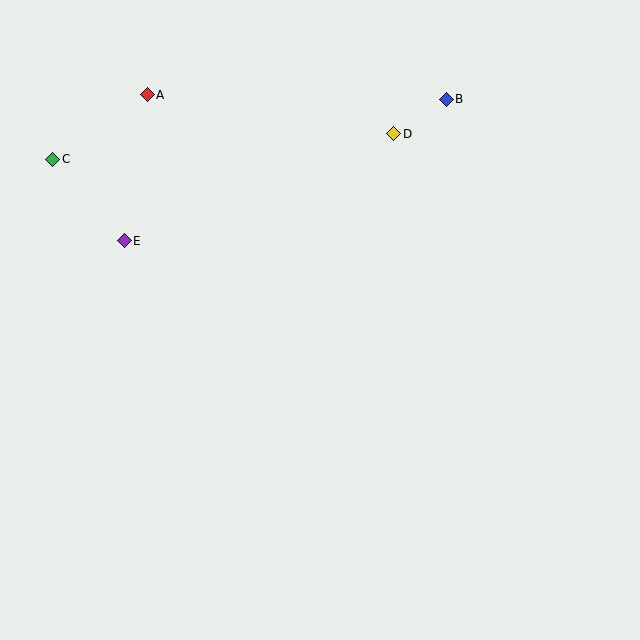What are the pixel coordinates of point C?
Point C is at (53, 159).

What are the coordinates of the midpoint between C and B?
The midpoint between C and B is at (249, 129).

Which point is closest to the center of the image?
Point D at (394, 134) is closest to the center.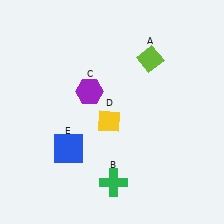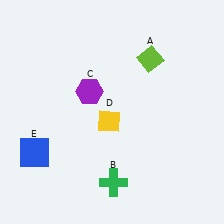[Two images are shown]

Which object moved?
The blue square (E) moved left.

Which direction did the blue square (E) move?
The blue square (E) moved left.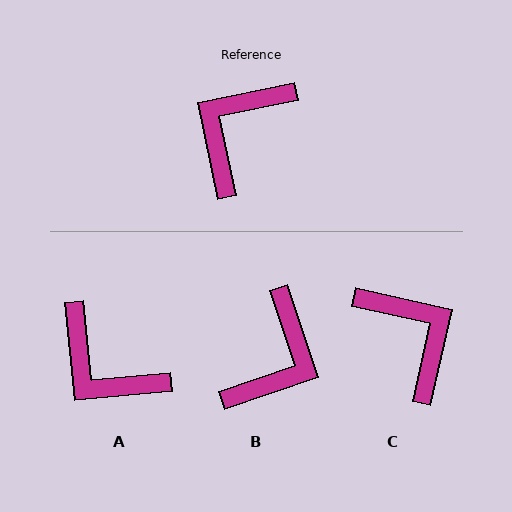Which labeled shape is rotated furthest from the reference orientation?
B, about 173 degrees away.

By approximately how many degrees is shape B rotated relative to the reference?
Approximately 173 degrees clockwise.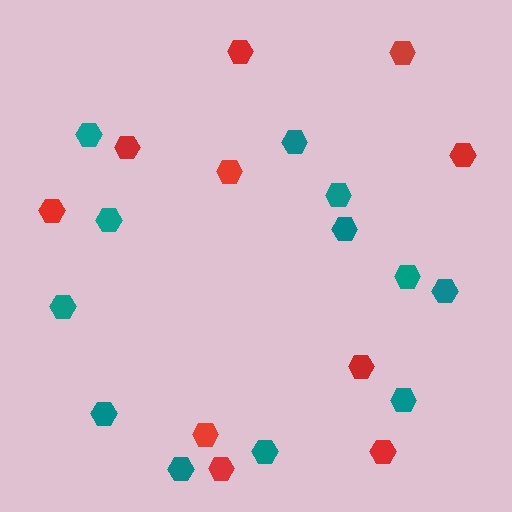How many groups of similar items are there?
There are 2 groups: one group of teal hexagons (12) and one group of red hexagons (10).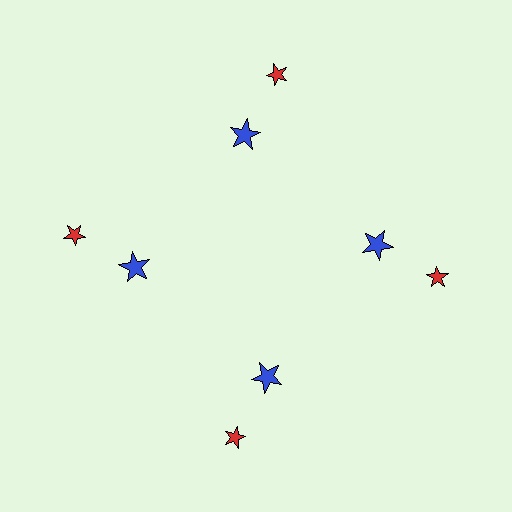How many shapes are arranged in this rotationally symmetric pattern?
There are 8 shapes, arranged in 4 groups of 2.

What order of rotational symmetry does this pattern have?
This pattern has 4-fold rotational symmetry.